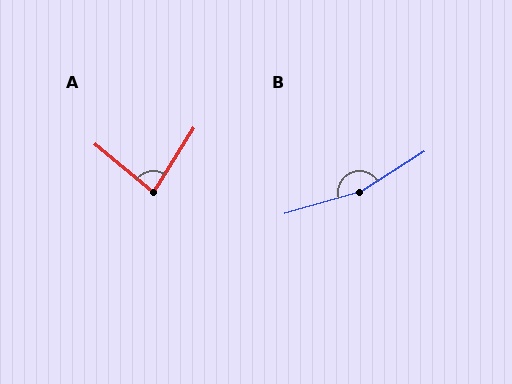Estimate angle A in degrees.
Approximately 82 degrees.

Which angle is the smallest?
A, at approximately 82 degrees.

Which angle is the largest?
B, at approximately 164 degrees.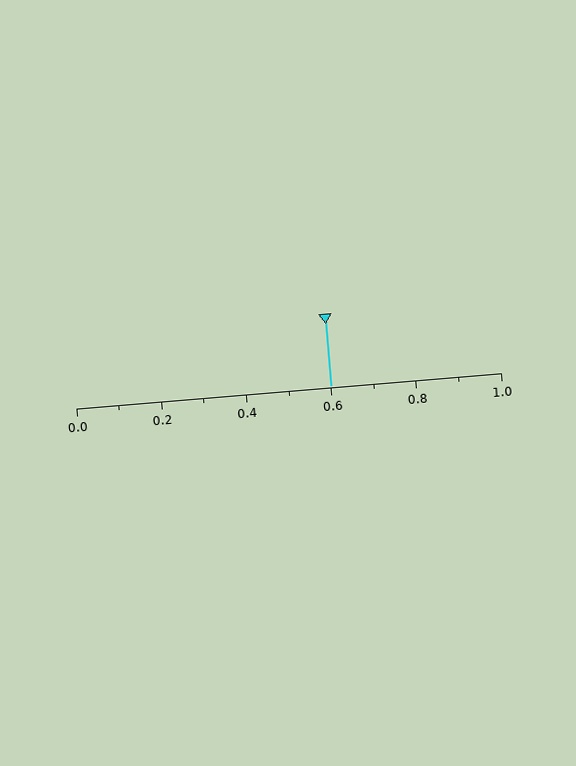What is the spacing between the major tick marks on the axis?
The major ticks are spaced 0.2 apart.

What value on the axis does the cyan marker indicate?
The marker indicates approximately 0.6.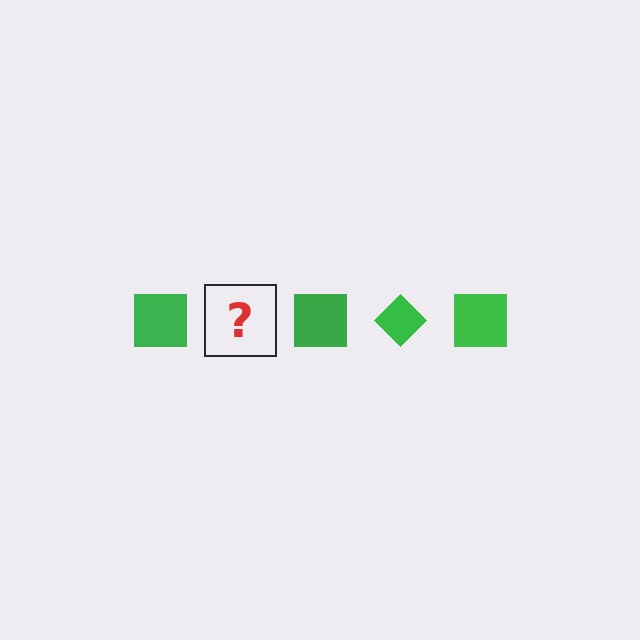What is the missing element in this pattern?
The missing element is a green diamond.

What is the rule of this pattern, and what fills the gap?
The rule is that the pattern cycles through square, diamond shapes in green. The gap should be filled with a green diamond.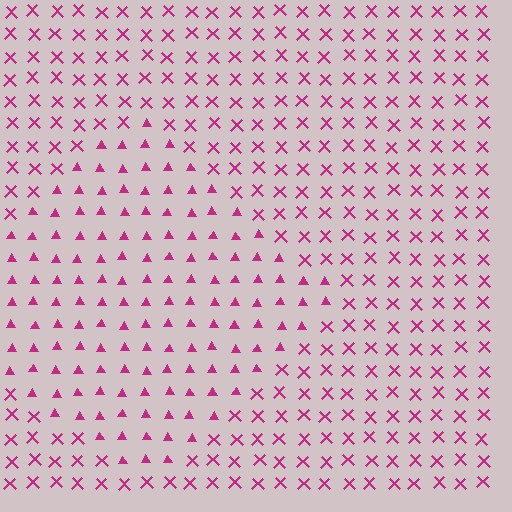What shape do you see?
I see a diamond.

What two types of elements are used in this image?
The image uses triangles inside the diamond region and X marks outside it.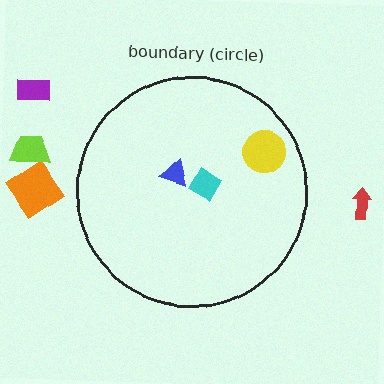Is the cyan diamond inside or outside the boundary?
Inside.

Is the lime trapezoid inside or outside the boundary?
Outside.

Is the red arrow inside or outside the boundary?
Outside.